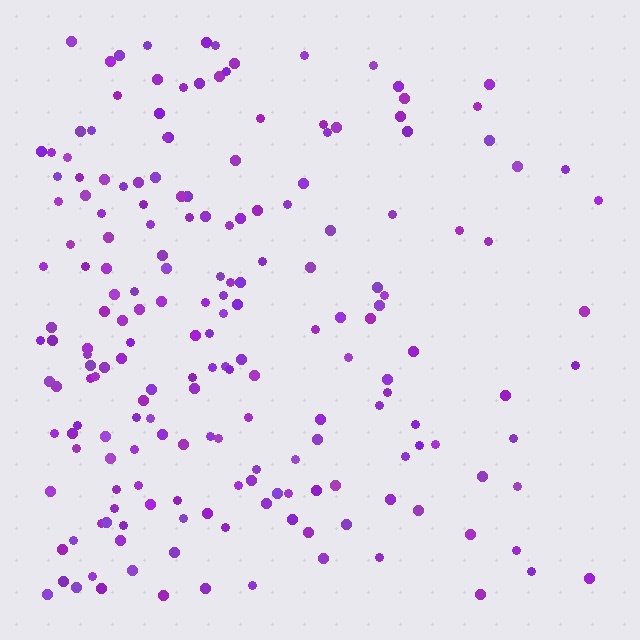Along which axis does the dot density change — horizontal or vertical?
Horizontal.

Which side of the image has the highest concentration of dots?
The left.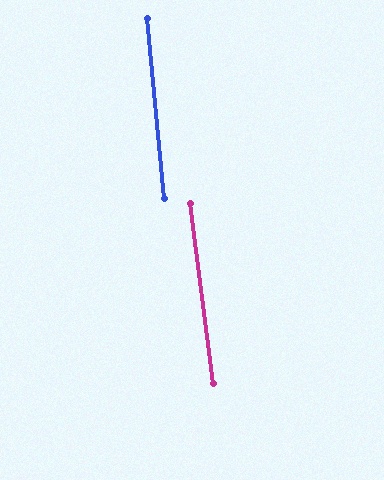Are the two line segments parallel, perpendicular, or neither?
Parallel — their directions differ by only 1.9°.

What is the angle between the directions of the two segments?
Approximately 2 degrees.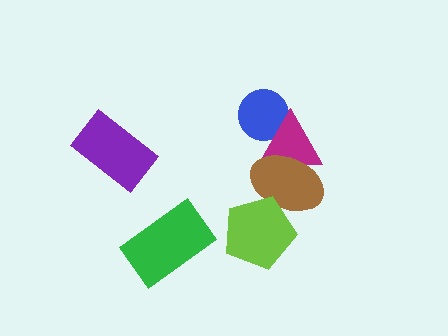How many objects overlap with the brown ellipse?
2 objects overlap with the brown ellipse.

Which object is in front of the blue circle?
The magenta triangle is in front of the blue circle.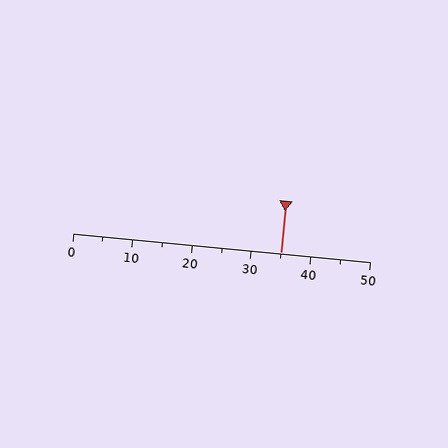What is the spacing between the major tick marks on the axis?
The major ticks are spaced 10 apart.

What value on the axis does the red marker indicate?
The marker indicates approximately 35.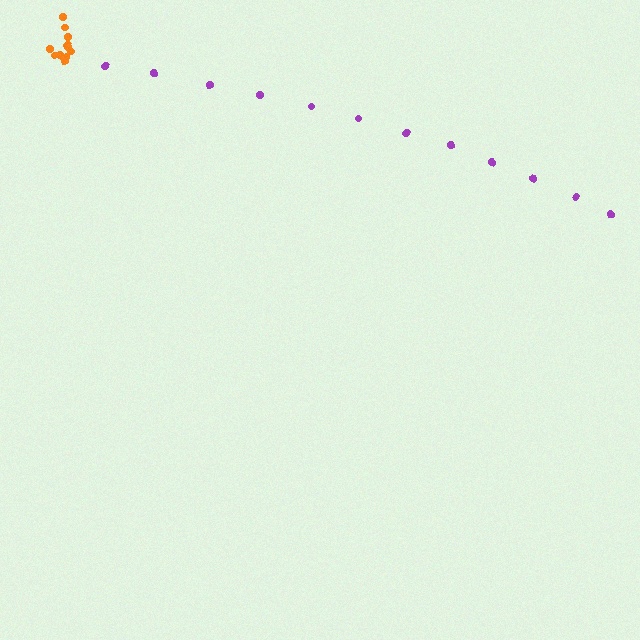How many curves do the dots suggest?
There are 2 distinct paths.